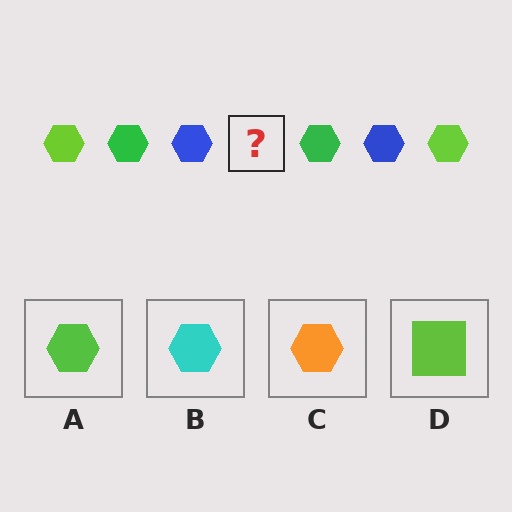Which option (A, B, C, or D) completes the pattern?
A.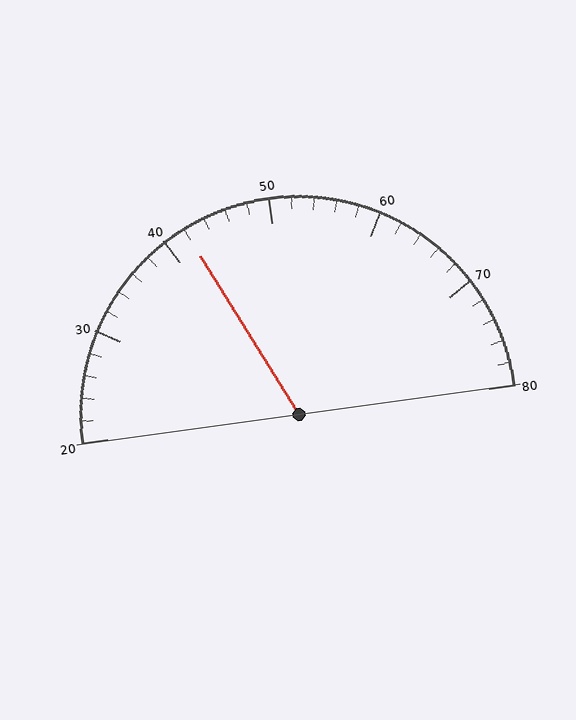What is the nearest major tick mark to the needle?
The nearest major tick mark is 40.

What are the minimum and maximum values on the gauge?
The gauge ranges from 20 to 80.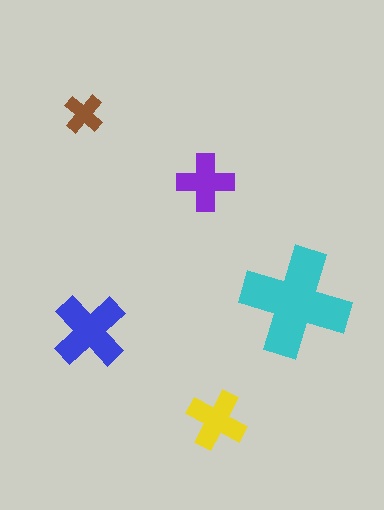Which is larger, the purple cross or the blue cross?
The blue one.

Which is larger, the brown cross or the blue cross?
The blue one.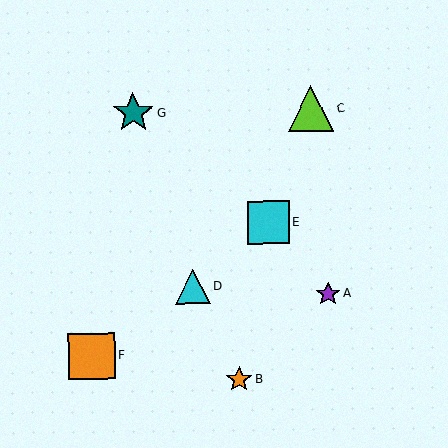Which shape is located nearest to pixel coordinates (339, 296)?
The purple star (labeled A) at (328, 294) is nearest to that location.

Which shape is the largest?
The orange square (labeled F) is the largest.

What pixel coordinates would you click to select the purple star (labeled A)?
Click at (328, 294) to select the purple star A.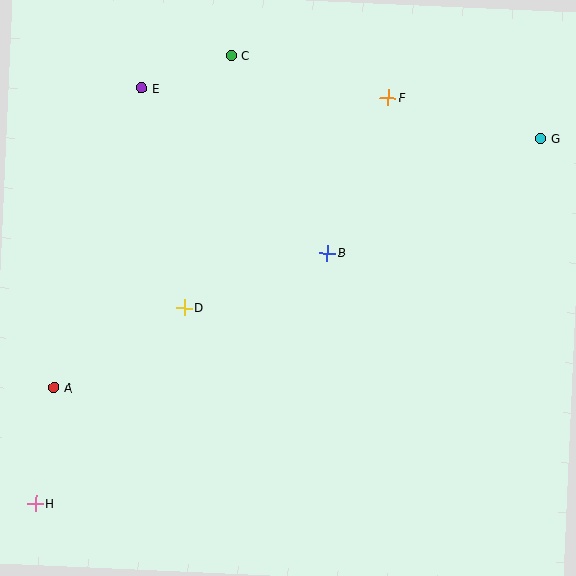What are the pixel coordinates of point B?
Point B is at (328, 253).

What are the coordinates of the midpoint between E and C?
The midpoint between E and C is at (186, 72).